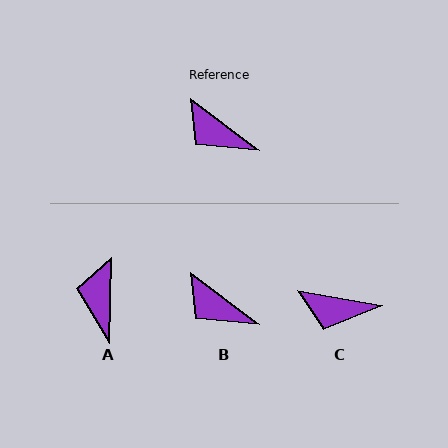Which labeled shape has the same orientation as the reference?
B.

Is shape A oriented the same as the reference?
No, it is off by about 55 degrees.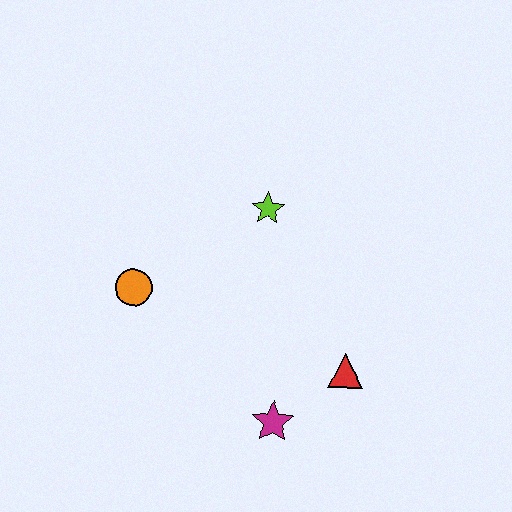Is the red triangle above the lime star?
No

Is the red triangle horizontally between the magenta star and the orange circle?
No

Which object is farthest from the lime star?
The magenta star is farthest from the lime star.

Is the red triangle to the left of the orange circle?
No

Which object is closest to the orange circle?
The lime star is closest to the orange circle.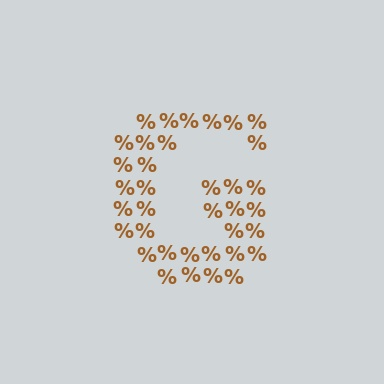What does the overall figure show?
The overall figure shows the letter G.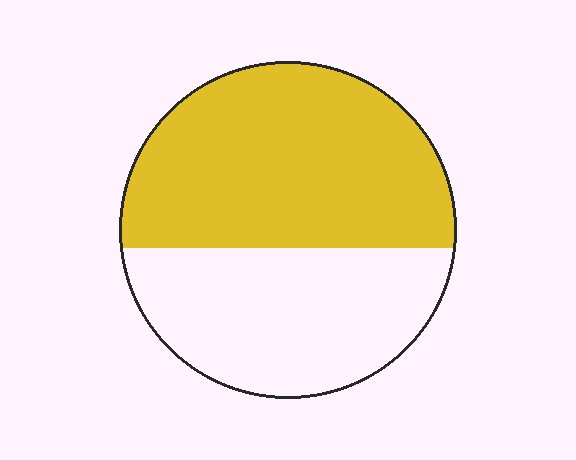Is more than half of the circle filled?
Yes.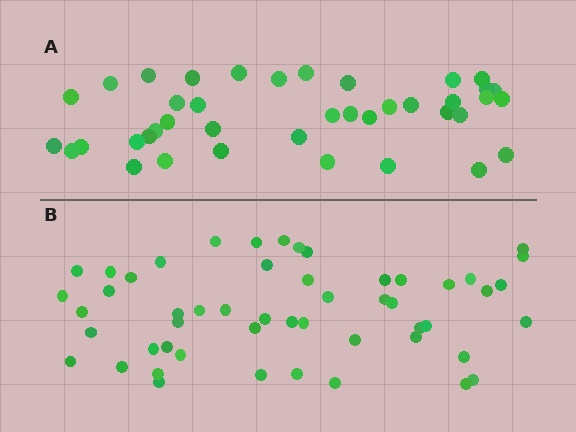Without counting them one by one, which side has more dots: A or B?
Region B (the bottom region) has more dots.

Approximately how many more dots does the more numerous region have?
Region B has roughly 12 or so more dots than region A.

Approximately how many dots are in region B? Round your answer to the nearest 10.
About 50 dots. (The exact count is 52, which rounds to 50.)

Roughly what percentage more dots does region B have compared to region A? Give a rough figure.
About 30% more.